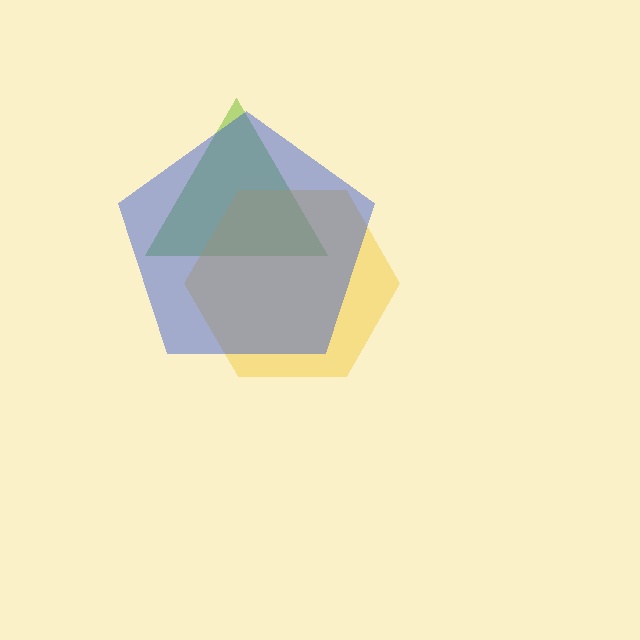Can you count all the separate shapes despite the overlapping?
Yes, there are 3 separate shapes.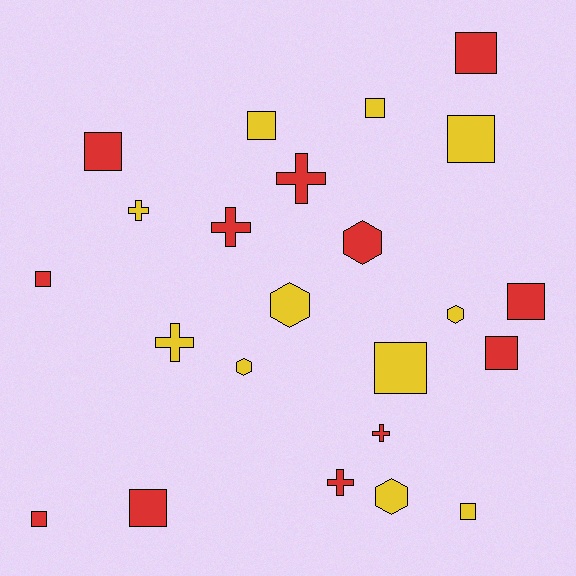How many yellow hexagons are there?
There are 4 yellow hexagons.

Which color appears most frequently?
Red, with 12 objects.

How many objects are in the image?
There are 23 objects.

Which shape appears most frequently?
Square, with 12 objects.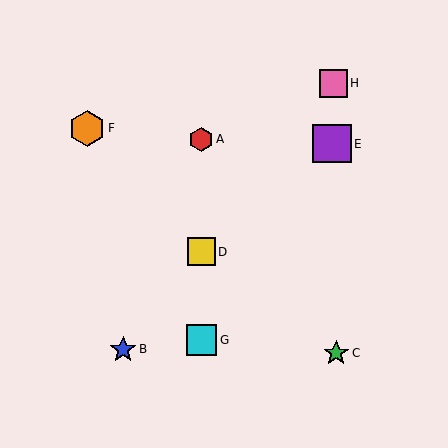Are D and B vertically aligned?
No, D is at x≈201 and B is at x≈123.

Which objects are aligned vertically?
Objects A, D, G are aligned vertically.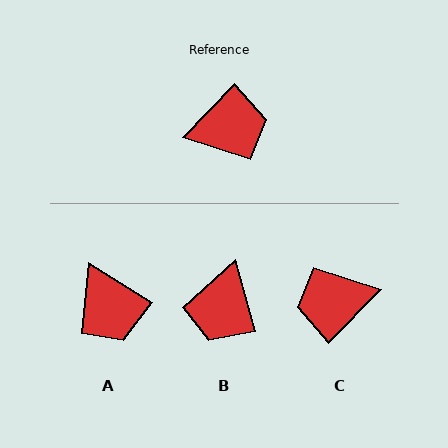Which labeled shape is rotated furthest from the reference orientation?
C, about 180 degrees away.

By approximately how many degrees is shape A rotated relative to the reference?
Approximately 78 degrees clockwise.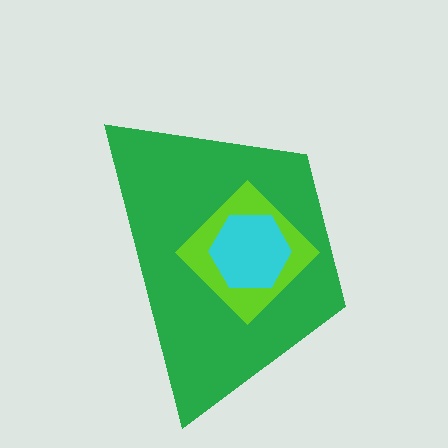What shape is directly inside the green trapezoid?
The lime diamond.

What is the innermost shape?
The cyan hexagon.